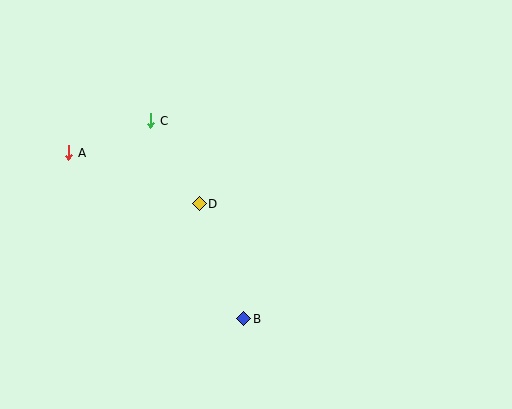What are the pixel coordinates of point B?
Point B is at (244, 319).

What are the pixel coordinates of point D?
Point D is at (199, 204).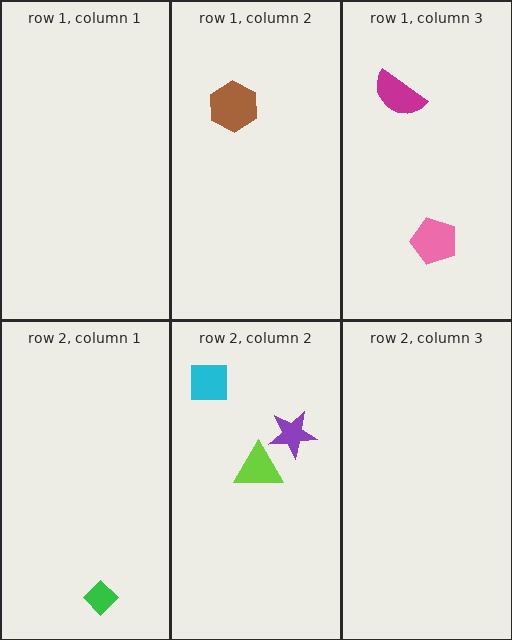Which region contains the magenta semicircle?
The row 1, column 3 region.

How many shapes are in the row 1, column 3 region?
2.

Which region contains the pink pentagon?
The row 1, column 3 region.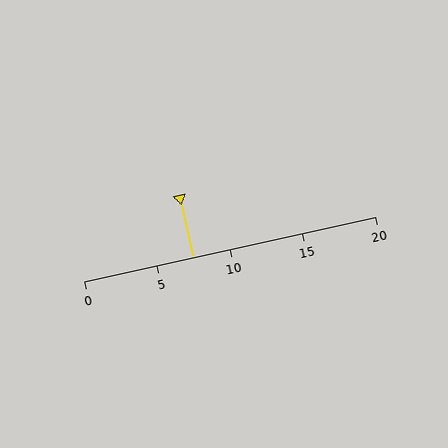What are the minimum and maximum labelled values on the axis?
The axis runs from 0 to 20.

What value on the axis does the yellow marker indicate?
The marker indicates approximately 7.5.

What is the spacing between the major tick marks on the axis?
The major ticks are spaced 5 apart.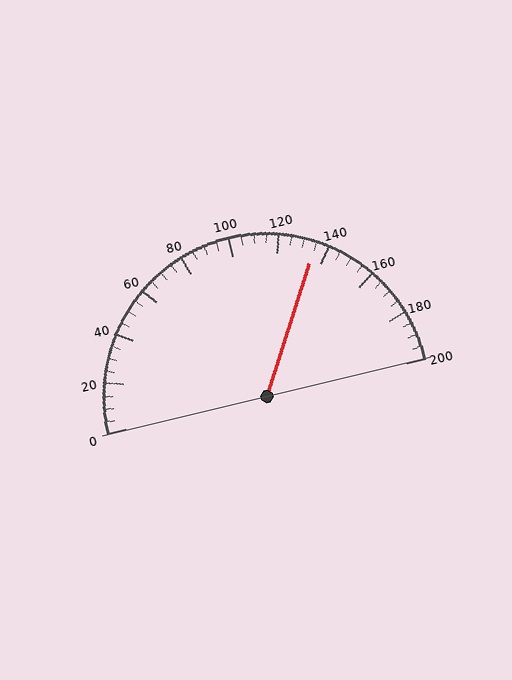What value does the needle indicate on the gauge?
The needle indicates approximately 135.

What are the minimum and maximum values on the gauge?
The gauge ranges from 0 to 200.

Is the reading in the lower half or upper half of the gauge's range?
The reading is in the upper half of the range (0 to 200).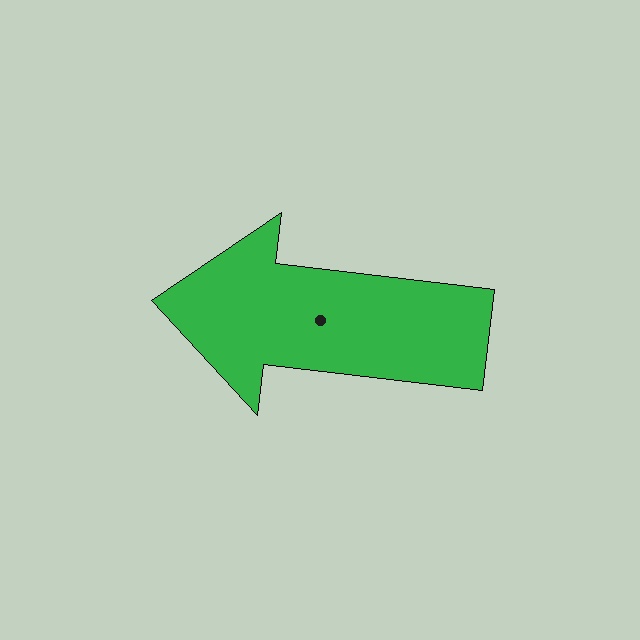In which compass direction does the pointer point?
West.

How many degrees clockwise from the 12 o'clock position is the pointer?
Approximately 277 degrees.